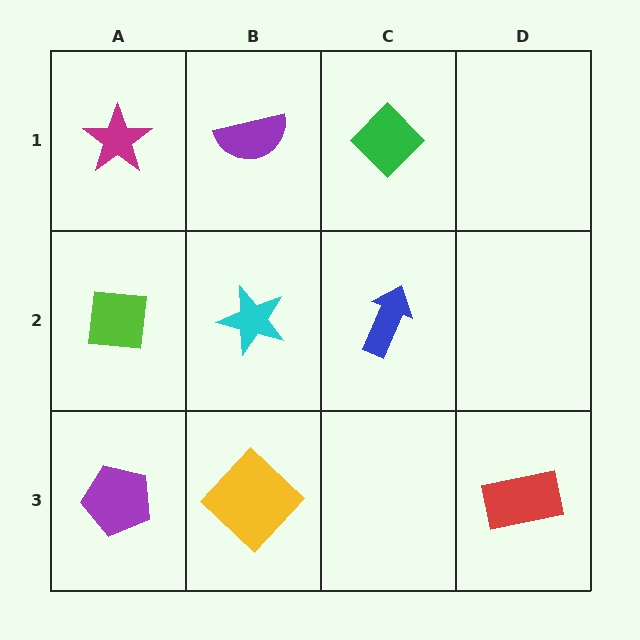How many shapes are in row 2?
3 shapes.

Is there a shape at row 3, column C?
No, that cell is empty.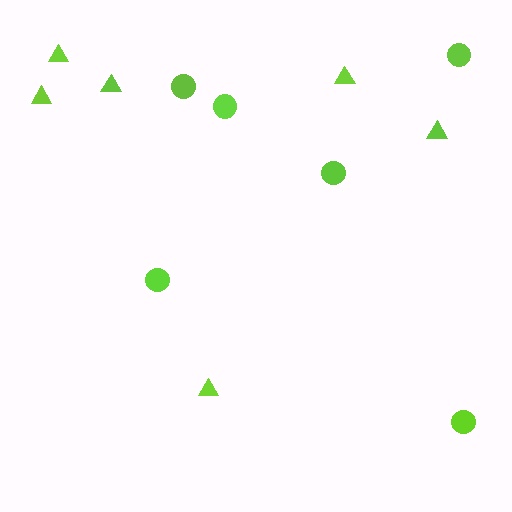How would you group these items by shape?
There are 2 groups: one group of circles (6) and one group of triangles (6).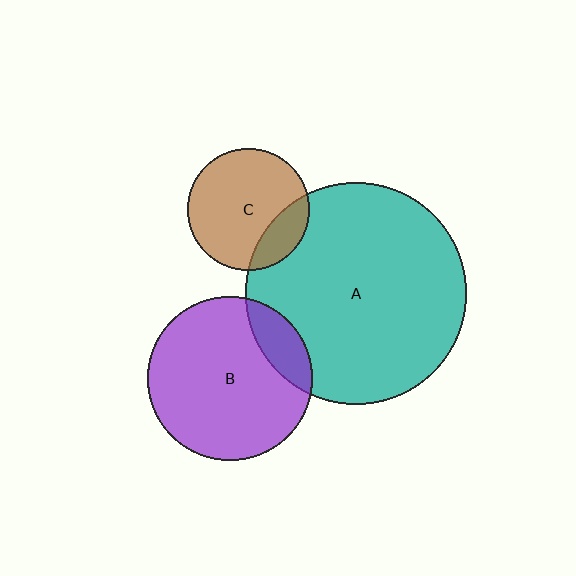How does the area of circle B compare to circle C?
Approximately 1.8 times.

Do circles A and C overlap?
Yes.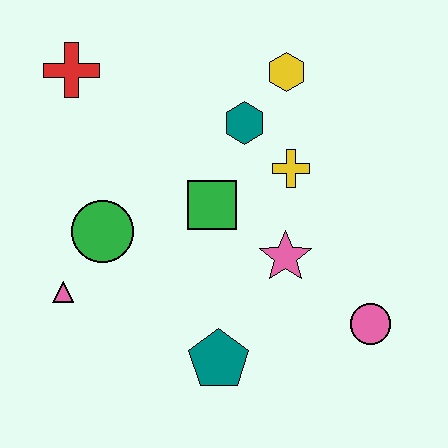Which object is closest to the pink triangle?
The green circle is closest to the pink triangle.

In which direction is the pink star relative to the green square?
The pink star is to the right of the green square.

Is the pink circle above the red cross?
No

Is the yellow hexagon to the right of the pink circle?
No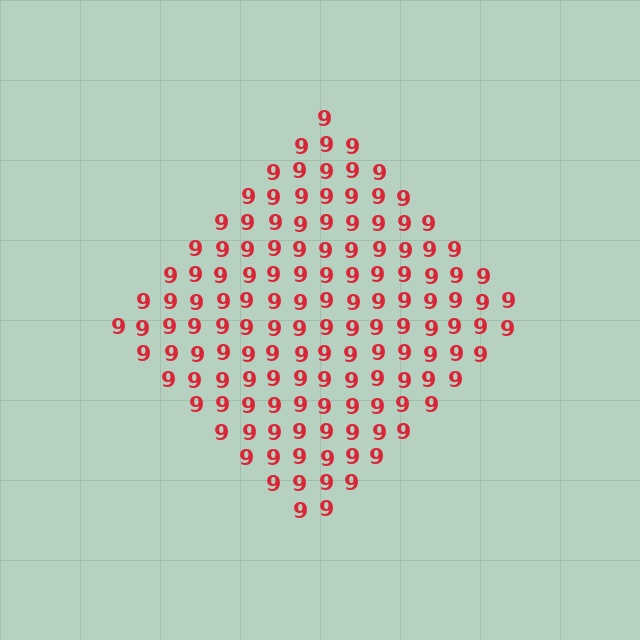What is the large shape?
The large shape is a diamond.